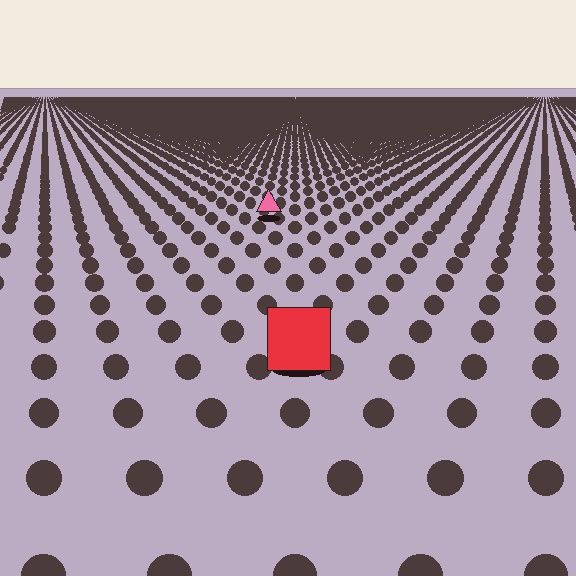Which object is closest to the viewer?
The red square is closest. The texture marks near it are larger and more spread out.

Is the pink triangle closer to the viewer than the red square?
No. The red square is closer — you can tell from the texture gradient: the ground texture is coarser near it.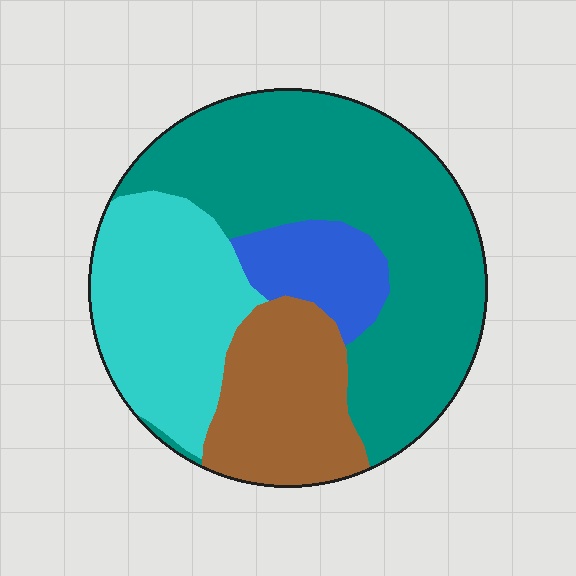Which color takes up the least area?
Blue, at roughly 10%.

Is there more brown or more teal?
Teal.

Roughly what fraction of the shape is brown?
Brown covers roughly 20% of the shape.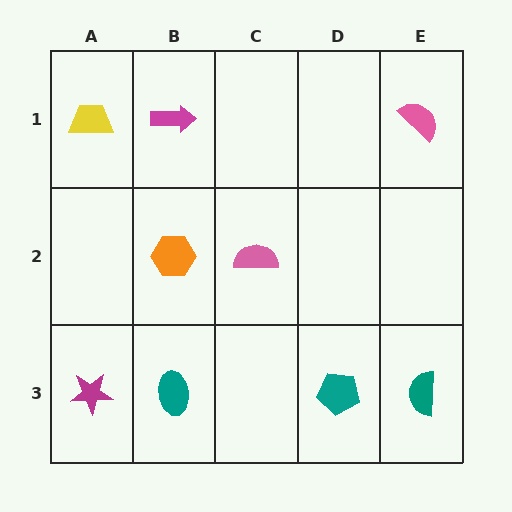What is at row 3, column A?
A magenta star.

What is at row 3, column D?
A teal pentagon.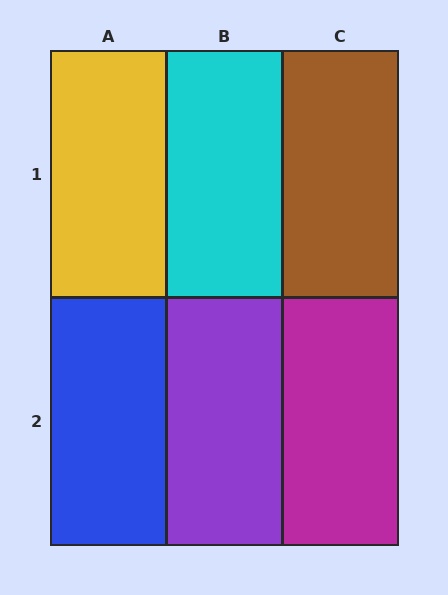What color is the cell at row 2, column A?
Blue.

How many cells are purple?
1 cell is purple.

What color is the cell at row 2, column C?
Magenta.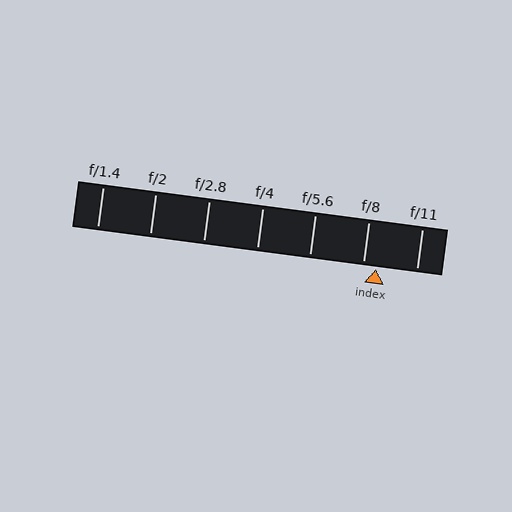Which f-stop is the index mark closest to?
The index mark is closest to f/8.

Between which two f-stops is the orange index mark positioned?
The index mark is between f/8 and f/11.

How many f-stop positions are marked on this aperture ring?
There are 7 f-stop positions marked.